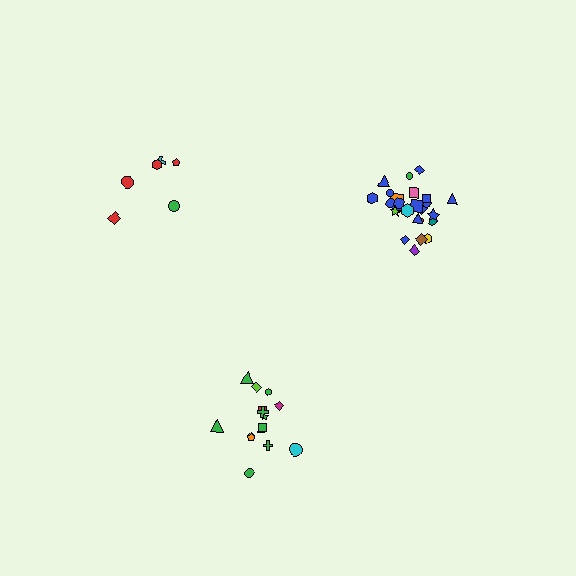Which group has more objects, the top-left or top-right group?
The top-right group.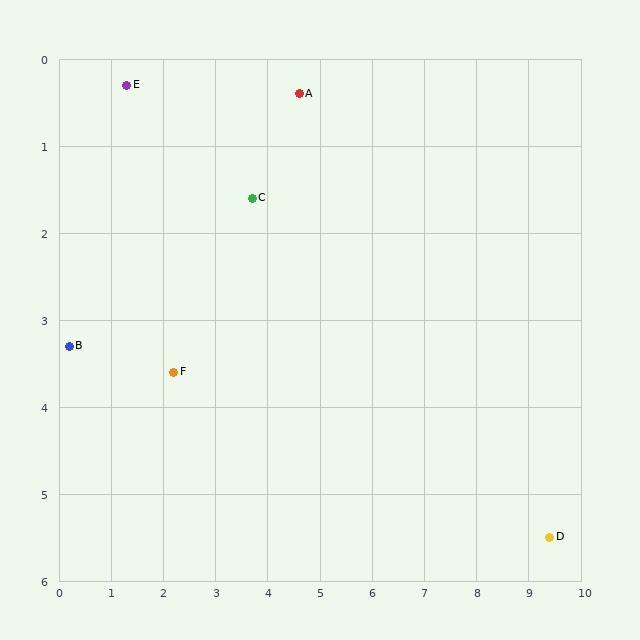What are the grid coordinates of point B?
Point B is at approximately (0.2, 3.3).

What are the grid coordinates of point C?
Point C is at approximately (3.7, 1.6).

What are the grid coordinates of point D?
Point D is at approximately (9.4, 5.5).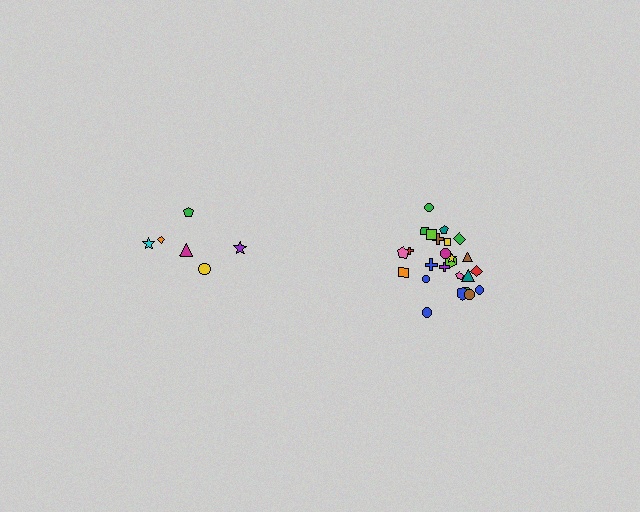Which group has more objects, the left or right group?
The right group.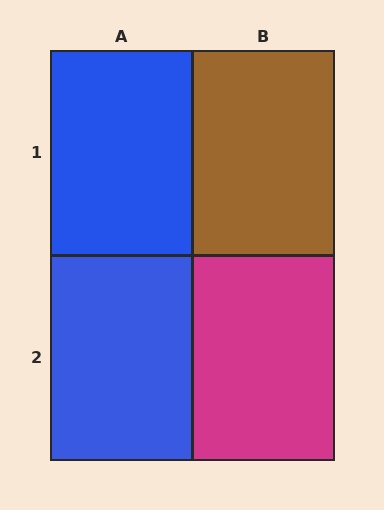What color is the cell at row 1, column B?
Brown.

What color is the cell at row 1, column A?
Blue.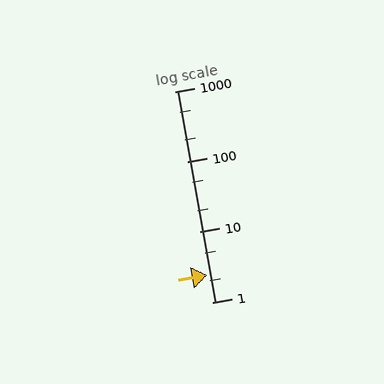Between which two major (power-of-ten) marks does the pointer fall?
The pointer is between 1 and 10.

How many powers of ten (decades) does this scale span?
The scale spans 3 decades, from 1 to 1000.